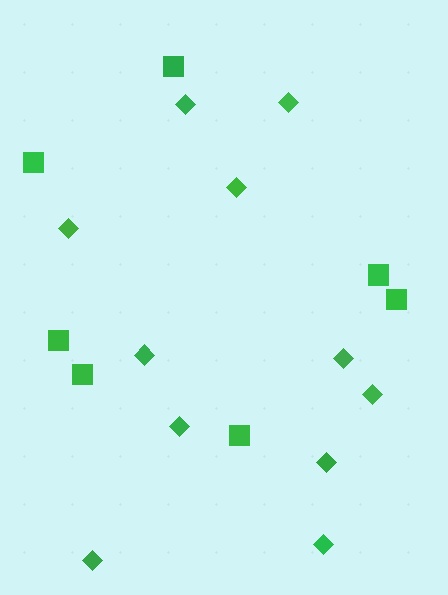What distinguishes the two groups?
There are 2 groups: one group of diamonds (11) and one group of squares (7).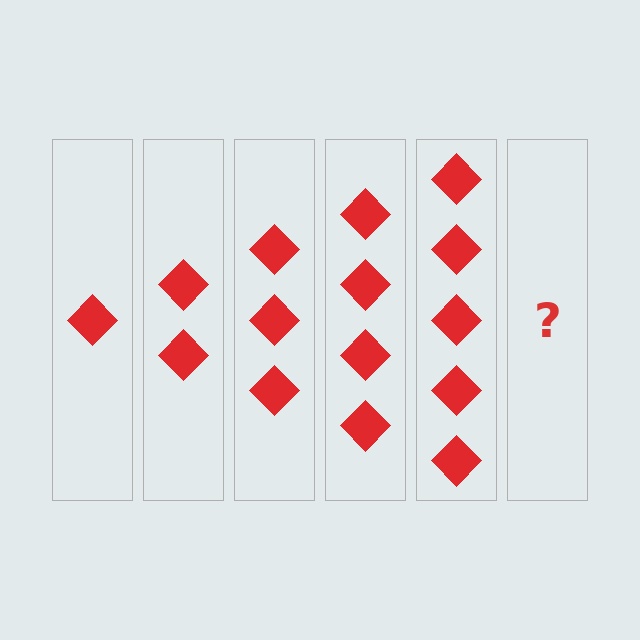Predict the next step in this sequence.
The next step is 6 diamonds.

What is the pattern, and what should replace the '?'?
The pattern is that each step adds one more diamond. The '?' should be 6 diamonds.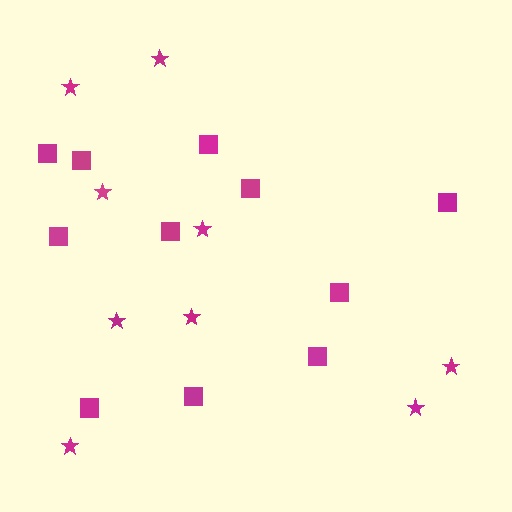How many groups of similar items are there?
There are 2 groups: one group of squares (11) and one group of stars (9).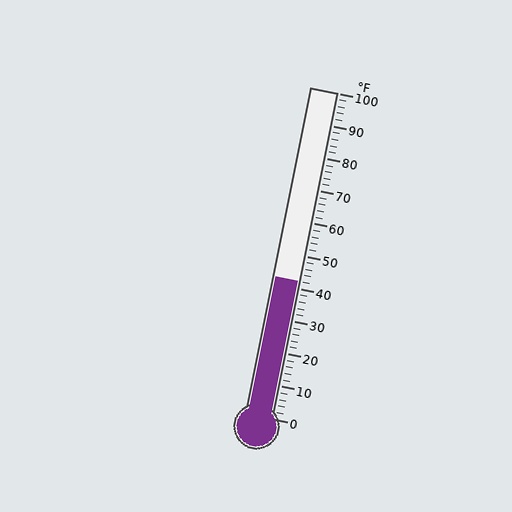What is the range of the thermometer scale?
The thermometer scale ranges from 0°F to 100°F.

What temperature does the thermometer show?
The thermometer shows approximately 42°F.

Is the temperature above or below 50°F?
The temperature is below 50°F.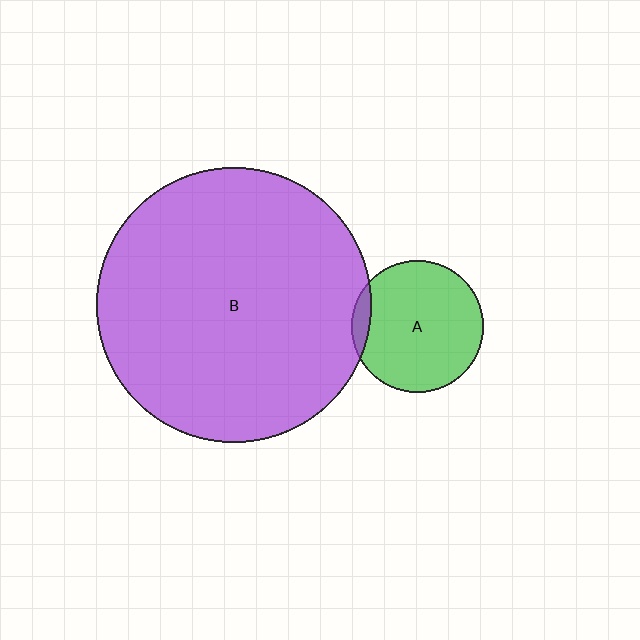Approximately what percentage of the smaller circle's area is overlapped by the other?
Approximately 5%.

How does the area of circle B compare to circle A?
Approximately 4.3 times.